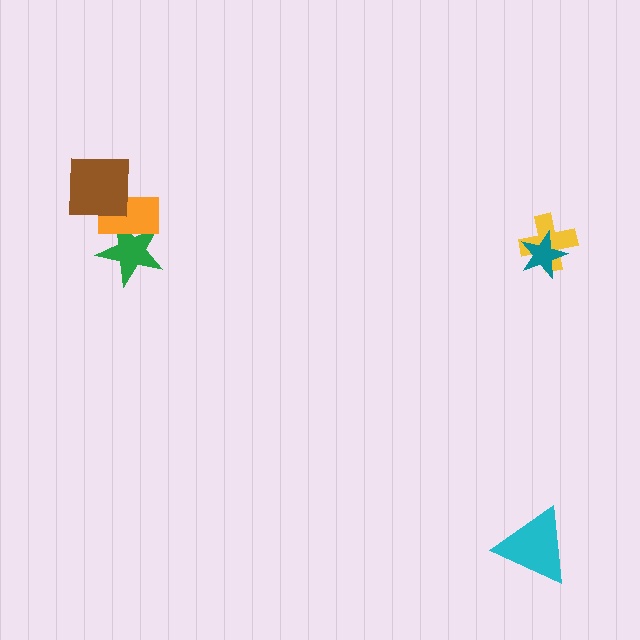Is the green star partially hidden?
Yes, it is partially covered by another shape.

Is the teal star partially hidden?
No, no other shape covers it.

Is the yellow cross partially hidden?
Yes, it is partially covered by another shape.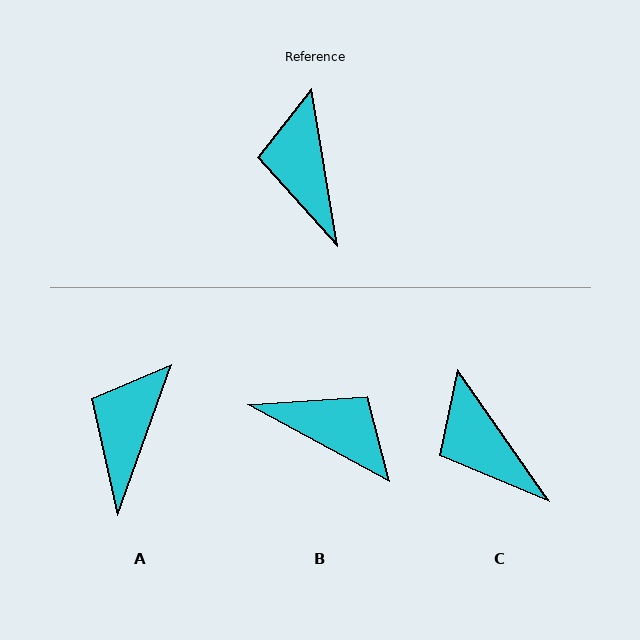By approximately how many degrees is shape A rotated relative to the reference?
Approximately 29 degrees clockwise.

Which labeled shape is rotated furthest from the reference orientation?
B, about 128 degrees away.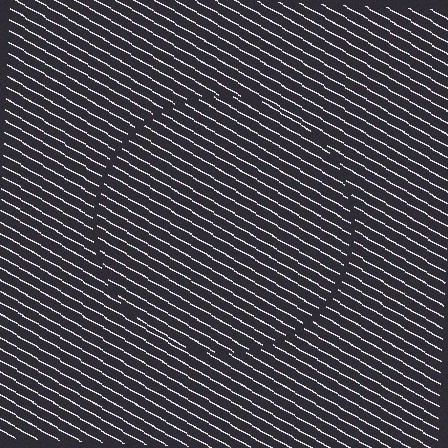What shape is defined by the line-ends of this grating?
An illusory circle. The interior of the shape contains the same grating, shifted by half a period — the contour is defined by the phase discontinuity where line-ends from the inner and outer gratings abut.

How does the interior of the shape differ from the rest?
The interior of the shape contains the same grating, shifted by half a period — the contour is defined by the phase discontinuity where line-ends from the inner and outer gratings abut.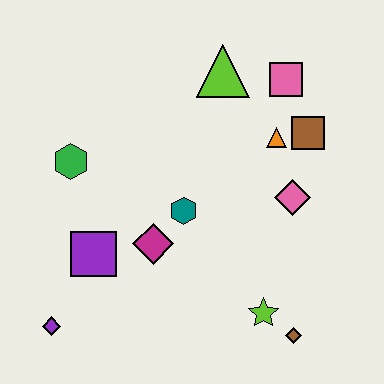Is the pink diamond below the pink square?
Yes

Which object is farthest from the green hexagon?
The brown diamond is farthest from the green hexagon.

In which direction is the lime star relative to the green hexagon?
The lime star is to the right of the green hexagon.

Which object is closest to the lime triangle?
The pink square is closest to the lime triangle.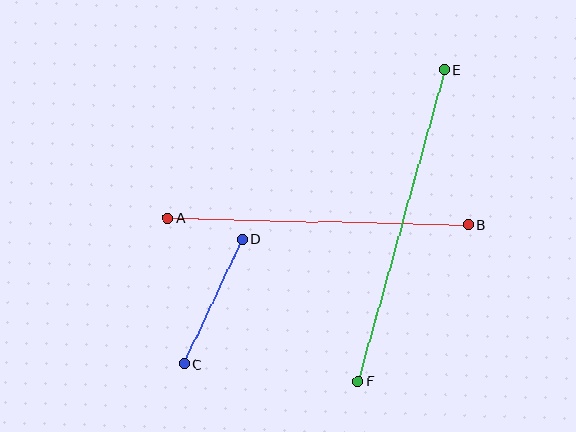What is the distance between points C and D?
The distance is approximately 138 pixels.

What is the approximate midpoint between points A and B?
The midpoint is at approximately (318, 221) pixels.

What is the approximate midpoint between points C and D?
The midpoint is at approximately (213, 302) pixels.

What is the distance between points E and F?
The distance is approximately 323 pixels.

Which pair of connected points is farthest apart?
Points E and F are farthest apart.